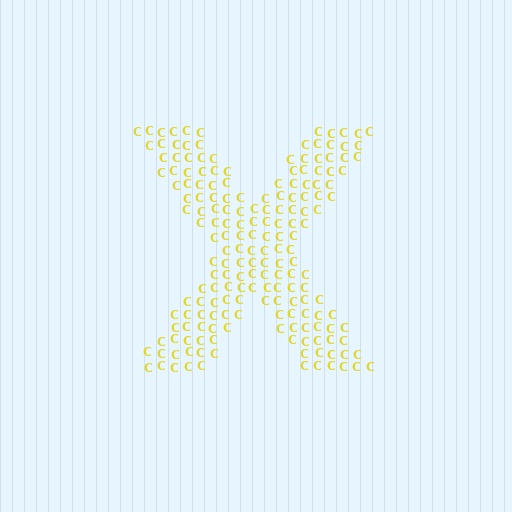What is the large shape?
The large shape is the letter X.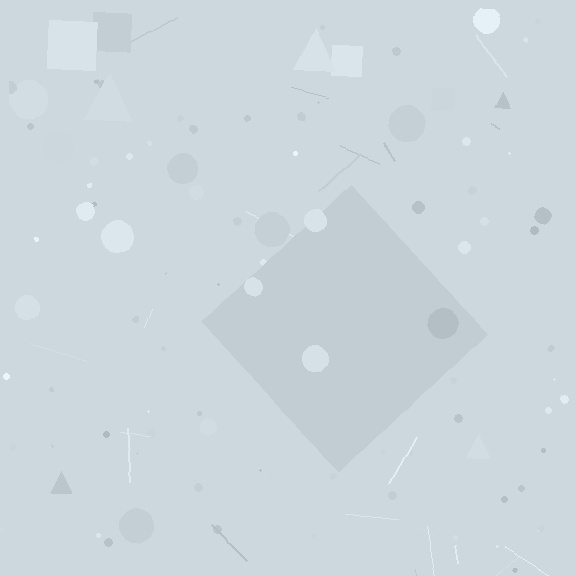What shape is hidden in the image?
A diamond is hidden in the image.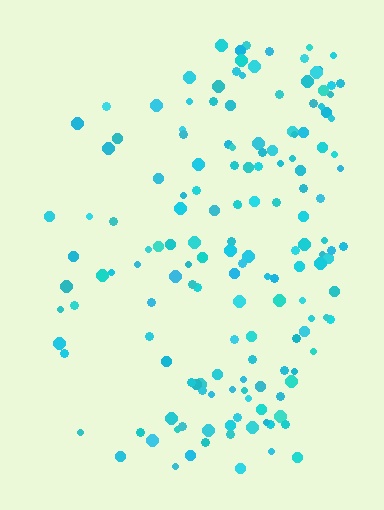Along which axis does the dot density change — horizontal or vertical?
Horizontal.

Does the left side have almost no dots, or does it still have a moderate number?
Still a moderate number, just noticeably fewer than the right.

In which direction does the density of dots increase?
From left to right, with the right side densest.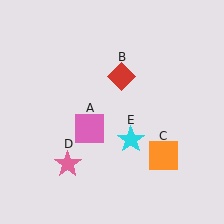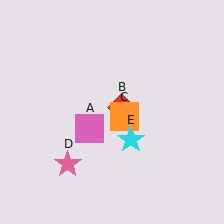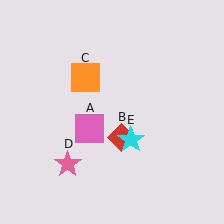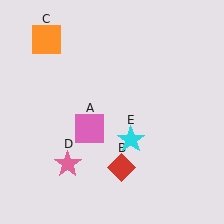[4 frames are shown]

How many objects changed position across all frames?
2 objects changed position: red diamond (object B), orange square (object C).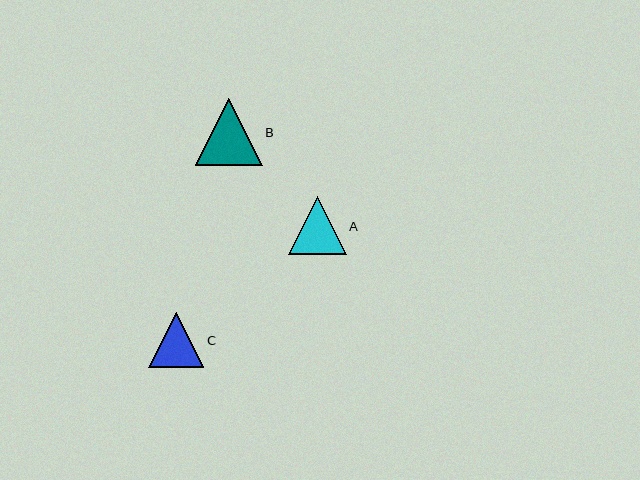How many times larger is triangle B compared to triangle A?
Triangle B is approximately 1.2 times the size of triangle A.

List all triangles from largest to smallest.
From largest to smallest: B, A, C.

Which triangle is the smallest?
Triangle C is the smallest with a size of approximately 55 pixels.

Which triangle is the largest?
Triangle B is the largest with a size of approximately 67 pixels.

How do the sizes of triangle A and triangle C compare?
Triangle A and triangle C are approximately the same size.